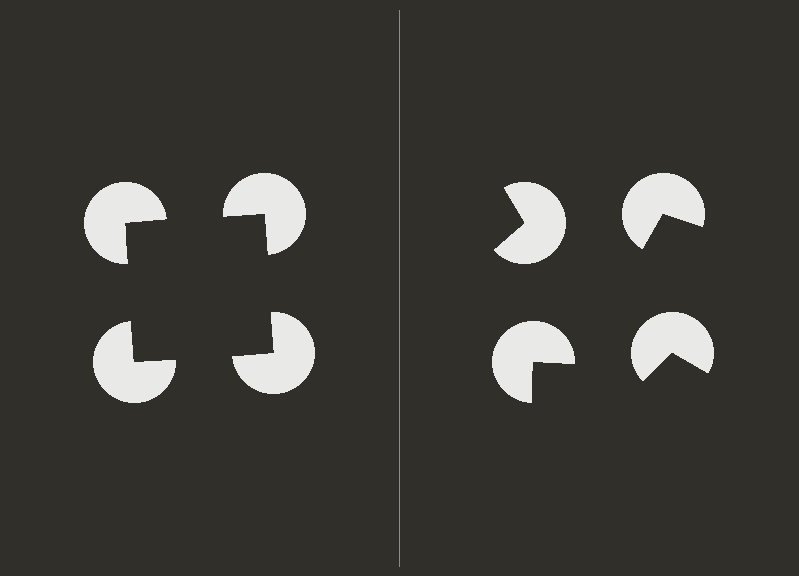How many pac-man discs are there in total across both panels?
8 — 4 on each side.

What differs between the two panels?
The pac-man discs are positioned identically on both sides; only the wedge orientations differ. On the left they align to a square; on the right they are misaligned.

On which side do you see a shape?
An illusory square appears on the left side. On the right side the wedge cuts are rotated, so no coherent shape forms.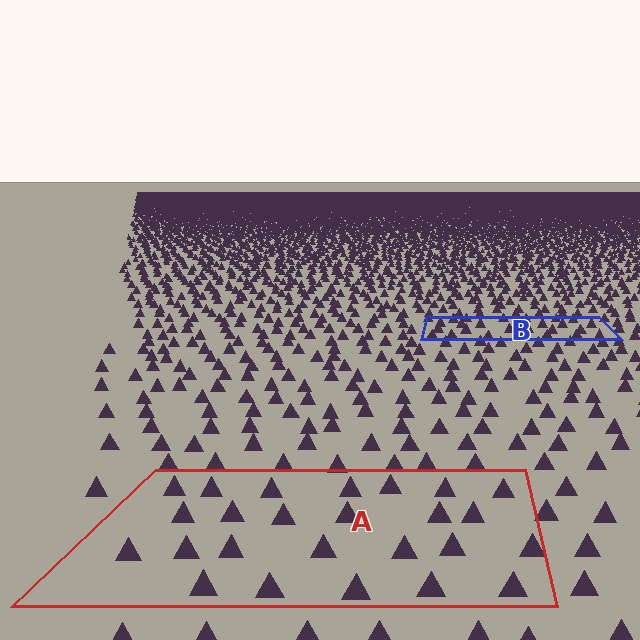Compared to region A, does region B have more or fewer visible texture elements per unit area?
Region B has more texture elements per unit area — they are packed more densely because it is farther away.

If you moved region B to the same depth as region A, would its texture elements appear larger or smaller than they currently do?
They would appear larger. At a closer depth, the same texture elements are projected at a bigger on-screen size.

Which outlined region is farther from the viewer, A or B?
Region B is farther from the viewer — the texture elements inside it appear smaller and more densely packed.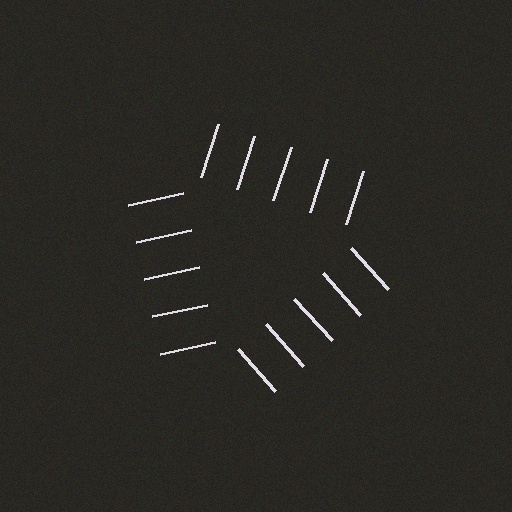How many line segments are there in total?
15 — 5 along each of the 3 edges.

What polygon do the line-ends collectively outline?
An illusory triangle — the line segments terminate on its edges but no continuous stroke is drawn.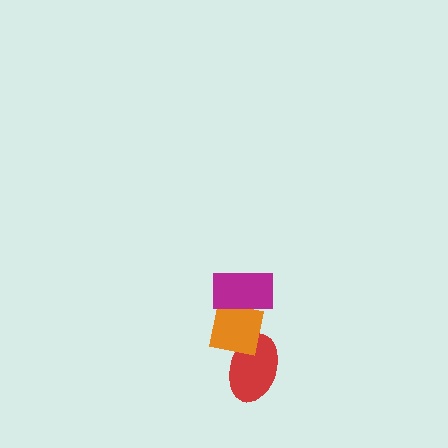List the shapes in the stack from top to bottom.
From top to bottom: the magenta rectangle, the orange square, the red ellipse.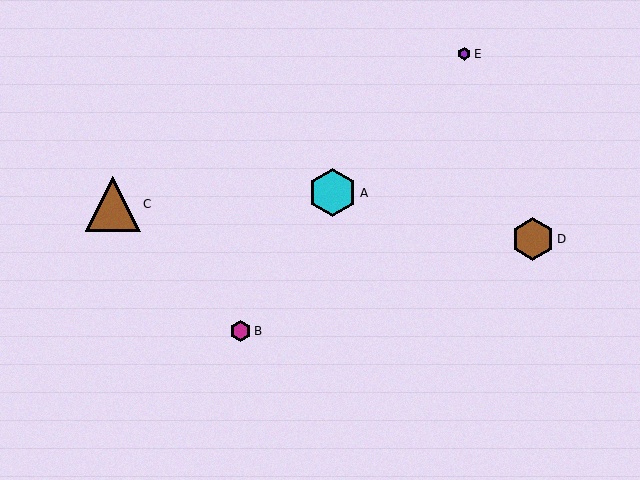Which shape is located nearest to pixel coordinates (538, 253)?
The brown hexagon (labeled D) at (533, 239) is nearest to that location.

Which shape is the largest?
The brown triangle (labeled C) is the largest.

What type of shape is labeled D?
Shape D is a brown hexagon.